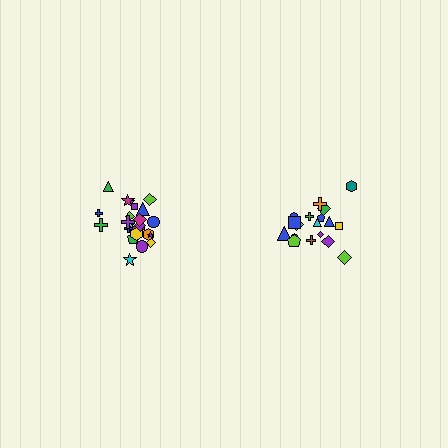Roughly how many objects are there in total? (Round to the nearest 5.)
Roughly 45 objects in total.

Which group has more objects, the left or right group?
The left group.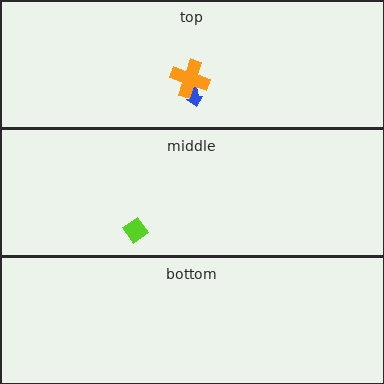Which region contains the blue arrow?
The top region.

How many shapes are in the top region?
2.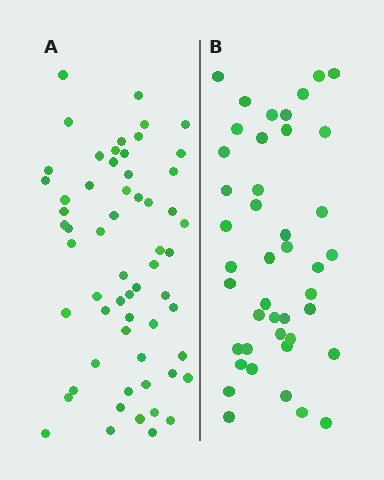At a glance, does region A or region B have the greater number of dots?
Region A (the left region) has more dots.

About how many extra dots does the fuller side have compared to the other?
Region A has approximately 15 more dots than region B.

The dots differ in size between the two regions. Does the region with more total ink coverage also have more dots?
No. Region B has more total ink coverage because its dots are larger, but region A actually contains more individual dots. Total area can be misleading — the number of items is what matters here.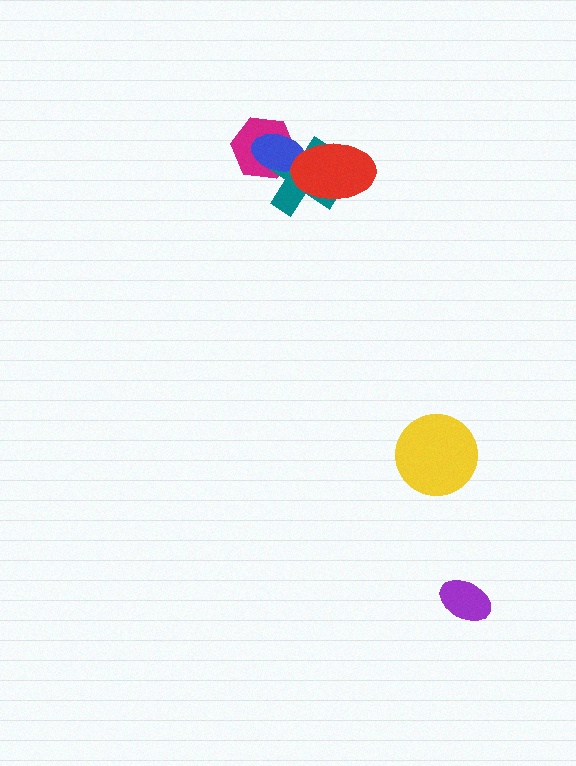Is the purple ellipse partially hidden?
No, no other shape covers it.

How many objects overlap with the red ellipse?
2 objects overlap with the red ellipse.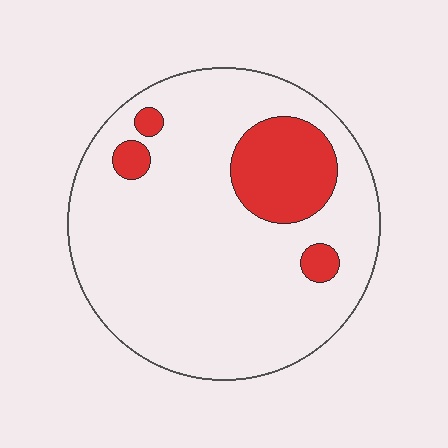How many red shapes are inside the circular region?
4.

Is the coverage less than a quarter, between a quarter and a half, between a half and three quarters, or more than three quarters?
Less than a quarter.